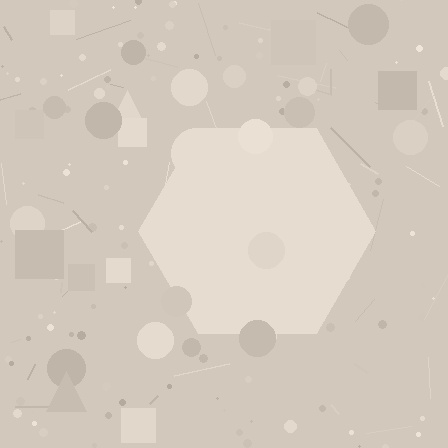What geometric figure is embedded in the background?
A hexagon is embedded in the background.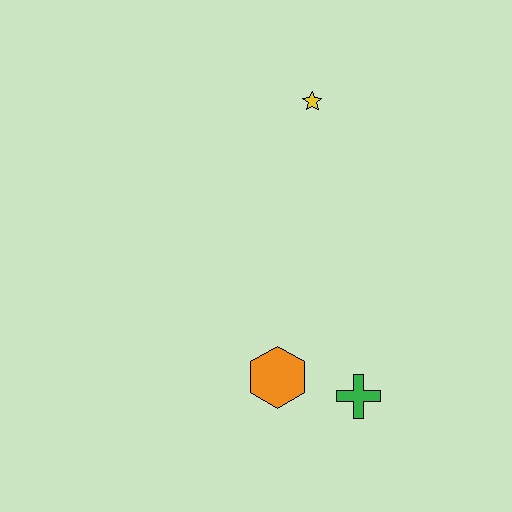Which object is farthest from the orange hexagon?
The yellow star is farthest from the orange hexagon.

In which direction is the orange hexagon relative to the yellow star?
The orange hexagon is below the yellow star.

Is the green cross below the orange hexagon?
Yes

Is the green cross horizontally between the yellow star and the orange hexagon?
No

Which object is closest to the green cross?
The orange hexagon is closest to the green cross.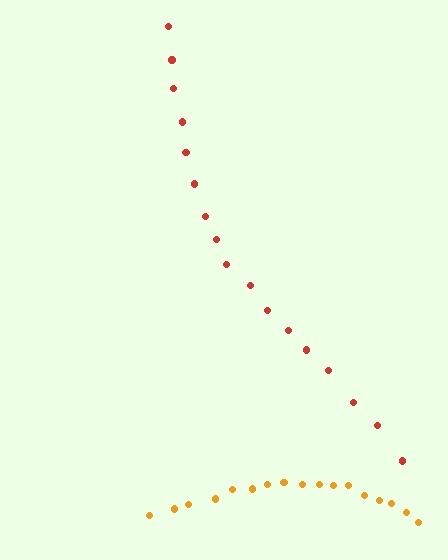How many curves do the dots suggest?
There are 2 distinct paths.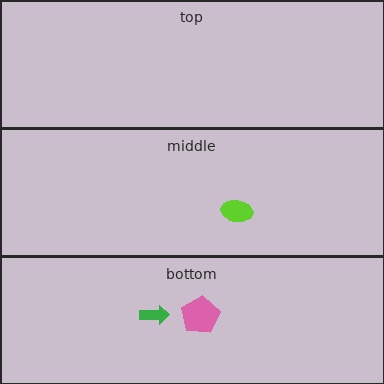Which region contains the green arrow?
The bottom region.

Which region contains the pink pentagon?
The bottom region.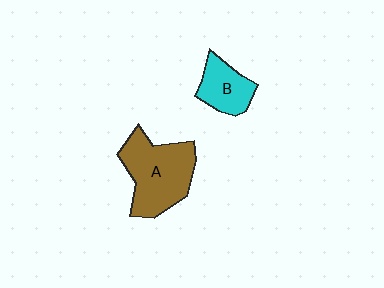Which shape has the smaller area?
Shape B (cyan).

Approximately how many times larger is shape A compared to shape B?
Approximately 1.9 times.